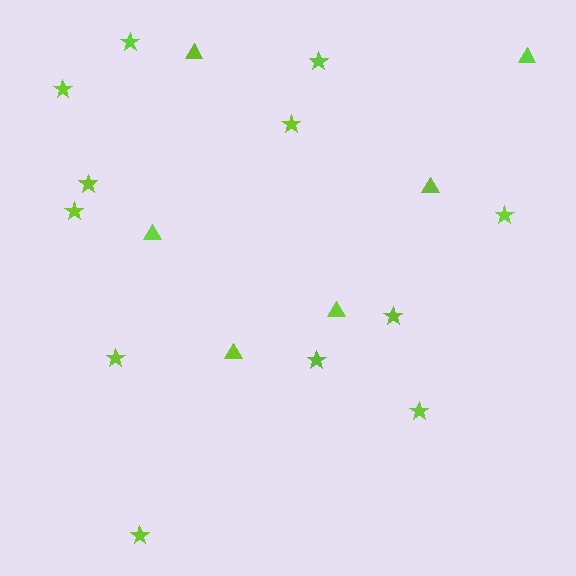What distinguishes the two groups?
There are 2 groups: one group of stars (12) and one group of triangles (6).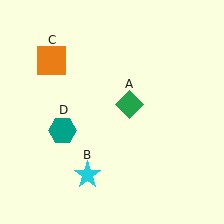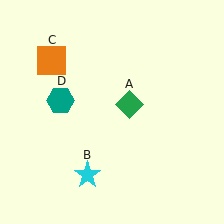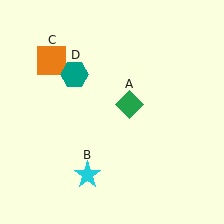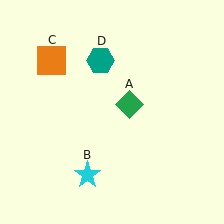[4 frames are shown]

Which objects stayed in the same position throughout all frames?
Green diamond (object A) and cyan star (object B) and orange square (object C) remained stationary.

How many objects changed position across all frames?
1 object changed position: teal hexagon (object D).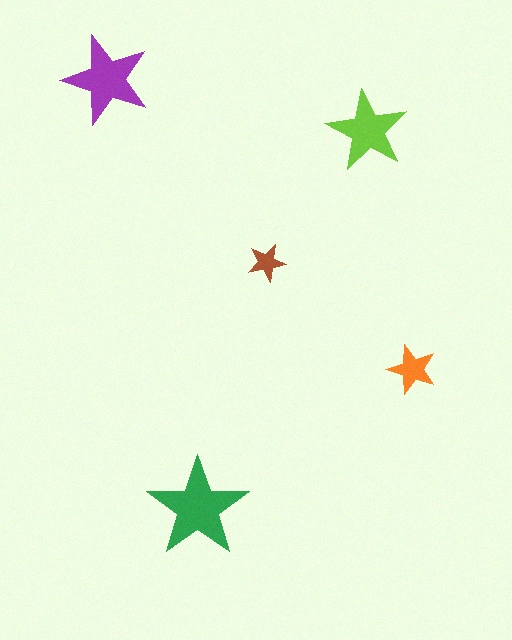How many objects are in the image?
There are 5 objects in the image.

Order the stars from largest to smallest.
the green one, the purple one, the lime one, the orange one, the brown one.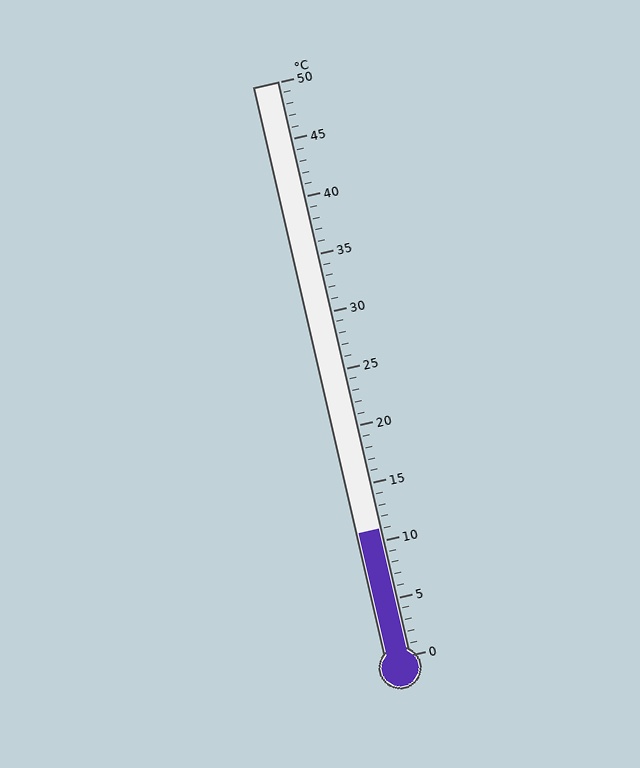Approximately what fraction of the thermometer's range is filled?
The thermometer is filled to approximately 20% of its range.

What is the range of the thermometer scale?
The thermometer scale ranges from 0°C to 50°C.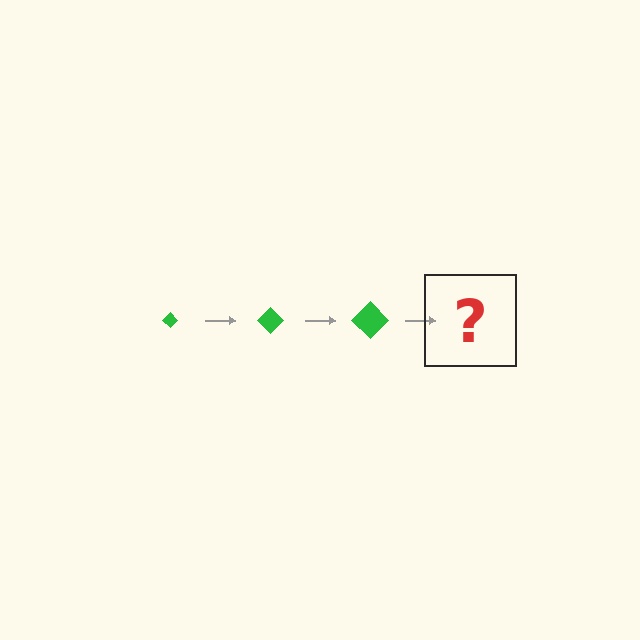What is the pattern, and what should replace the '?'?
The pattern is that the diamond gets progressively larger each step. The '?' should be a green diamond, larger than the previous one.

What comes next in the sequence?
The next element should be a green diamond, larger than the previous one.